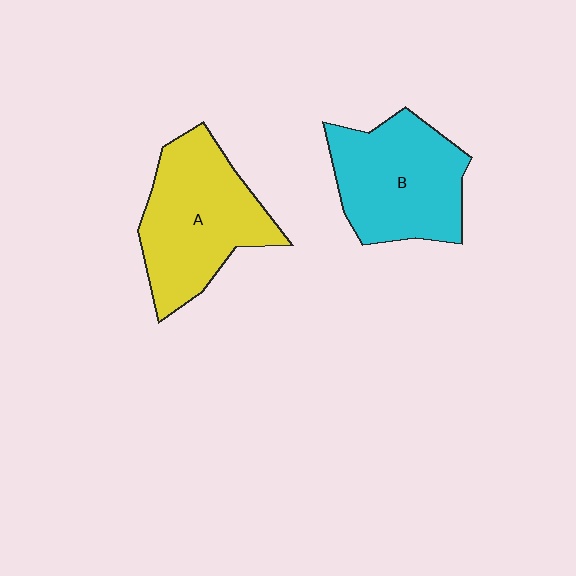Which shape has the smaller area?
Shape B (cyan).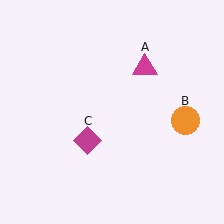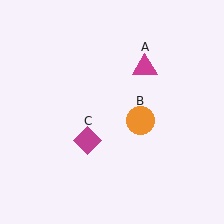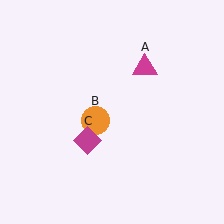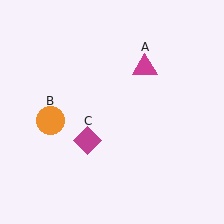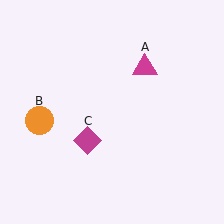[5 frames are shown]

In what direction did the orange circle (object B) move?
The orange circle (object B) moved left.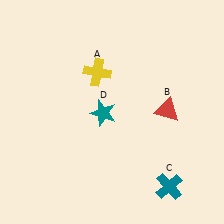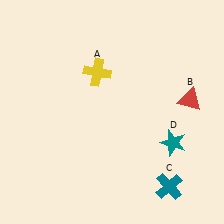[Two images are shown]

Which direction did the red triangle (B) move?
The red triangle (B) moved right.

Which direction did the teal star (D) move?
The teal star (D) moved right.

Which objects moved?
The objects that moved are: the red triangle (B), the teal star (D).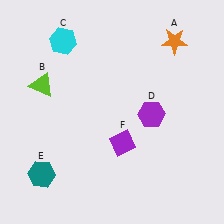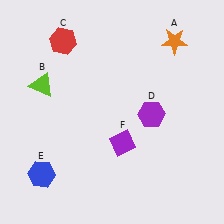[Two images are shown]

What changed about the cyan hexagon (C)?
In Image 1, C is cyan. In Image 2, it changed to red.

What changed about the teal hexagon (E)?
In Image 1, E is teal. In Image 2, it changed to blue.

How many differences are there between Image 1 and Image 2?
There are 2 differences between the two images.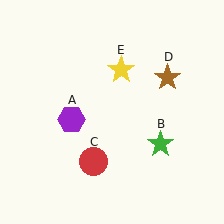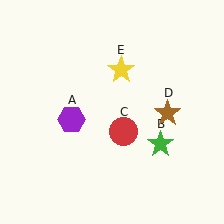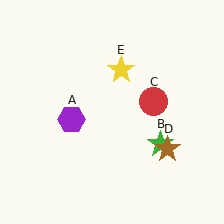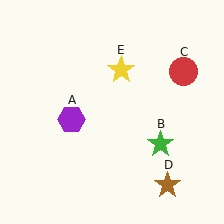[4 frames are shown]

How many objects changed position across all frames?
2 objects changed position: red circle (object C), brown star (object D).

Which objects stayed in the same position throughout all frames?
Purple hexagon (object A) and green star (object B) and yellow star (object E) remained stationary.